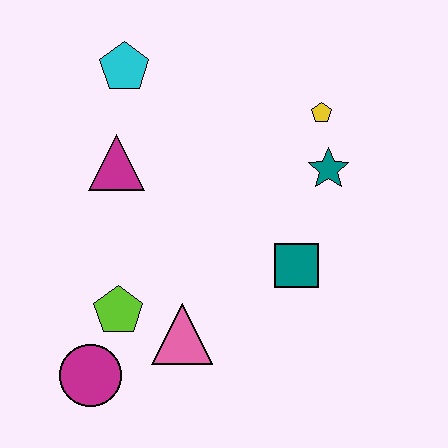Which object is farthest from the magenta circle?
The yellow pentagon is farthest from the magenta circle.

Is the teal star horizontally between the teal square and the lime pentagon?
No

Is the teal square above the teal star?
No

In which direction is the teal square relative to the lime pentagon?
The teal square is to the right of the lime pentagon.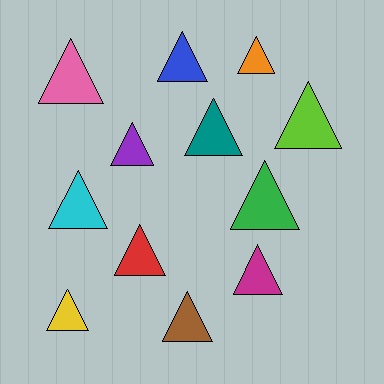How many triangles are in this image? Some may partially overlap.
There are 12 triangles.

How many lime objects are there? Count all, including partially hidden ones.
There is 1 lime object.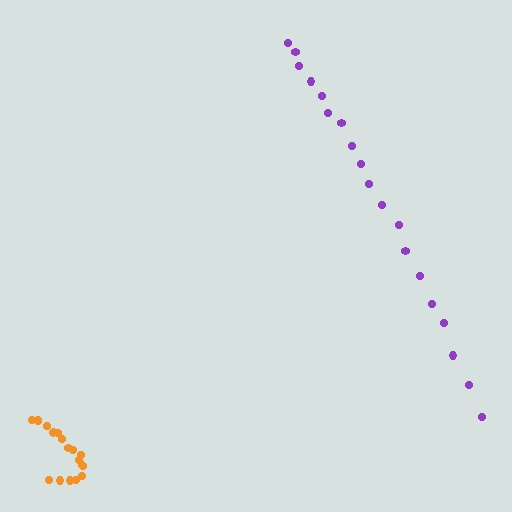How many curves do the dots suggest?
There are 2 distinct paths.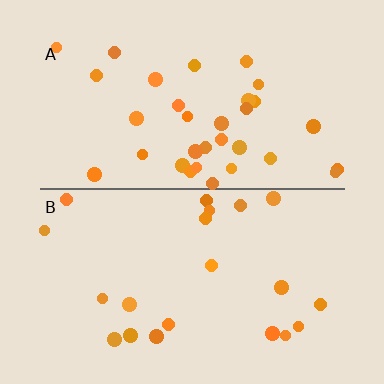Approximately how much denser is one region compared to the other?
Approximately 1.6× — region A over region B.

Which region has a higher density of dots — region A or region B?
A (the top).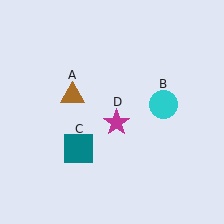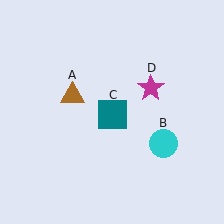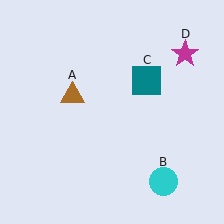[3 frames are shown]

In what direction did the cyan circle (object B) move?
The cyan circle (object B) moved down.